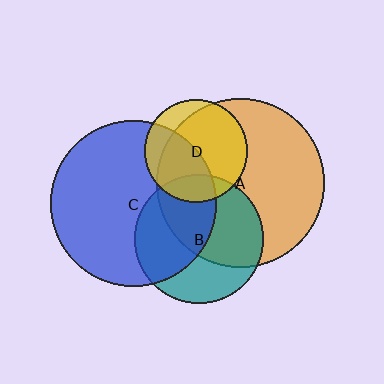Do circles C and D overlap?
Yes.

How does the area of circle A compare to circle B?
Approximately 1.7 times.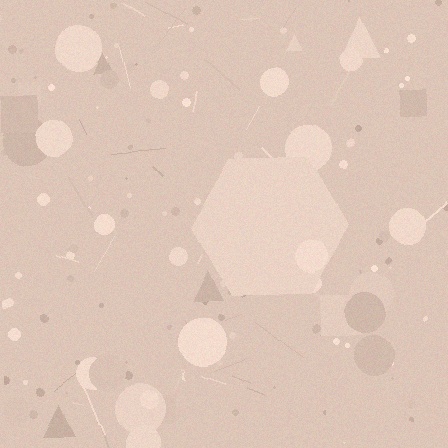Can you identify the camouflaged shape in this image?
The camouflaged shape is a hexagon.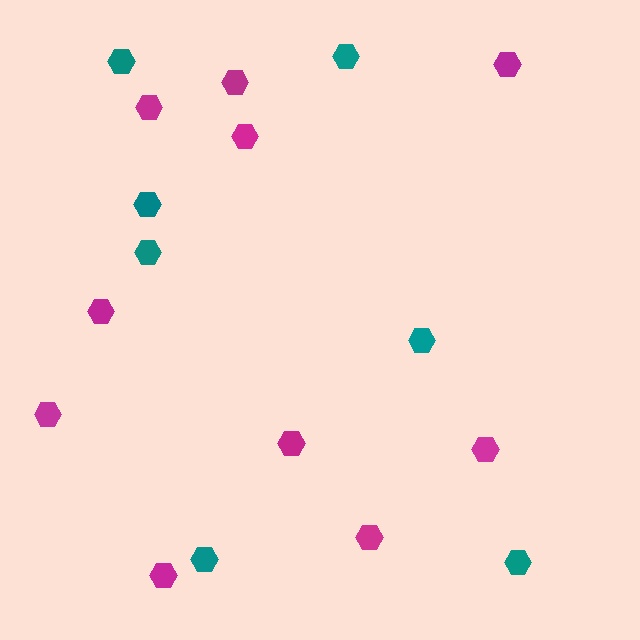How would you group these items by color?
There are 2 groups: one group of magenta hexagons (10) and one group of teal hexagons (7).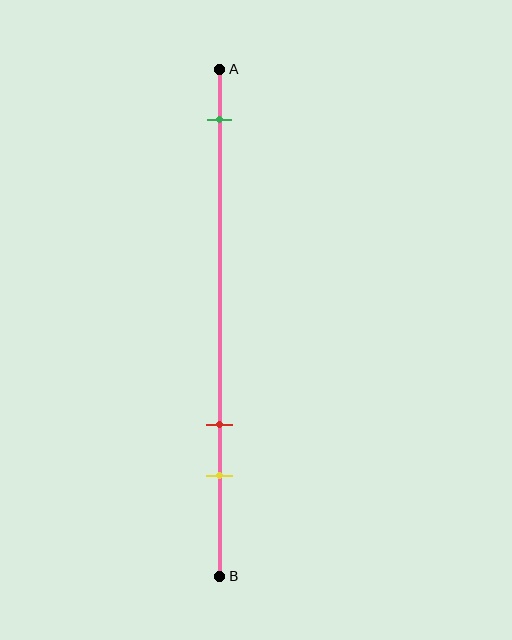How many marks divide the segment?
There are 3 marks dividing the segment.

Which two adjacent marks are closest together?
The red and yellow marks are the closest adjacent pair.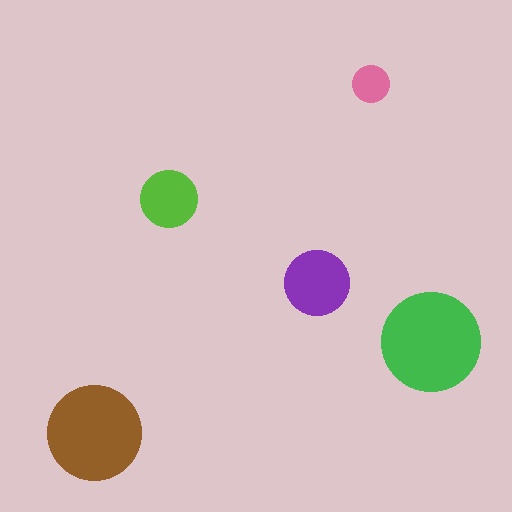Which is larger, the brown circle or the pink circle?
The brown one.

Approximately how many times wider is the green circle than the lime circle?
About 1.5 times wider.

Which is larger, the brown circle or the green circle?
The green one.